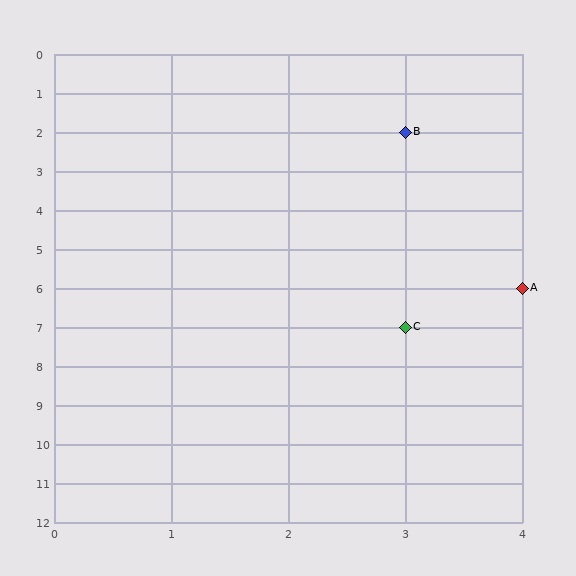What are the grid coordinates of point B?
Point B is at grid coordinates (3, 2).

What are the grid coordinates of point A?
Point A is at grid coordinates (4, 6).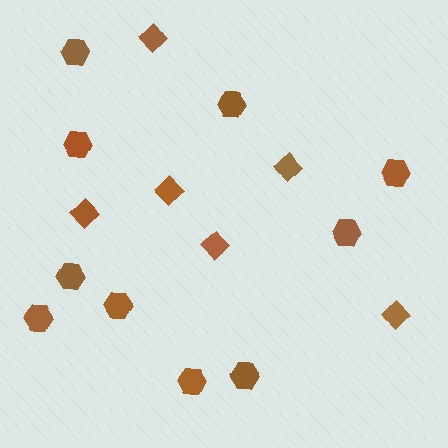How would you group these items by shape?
There are 2 groups: one group of diamonds (6) and one group of hexagons (10).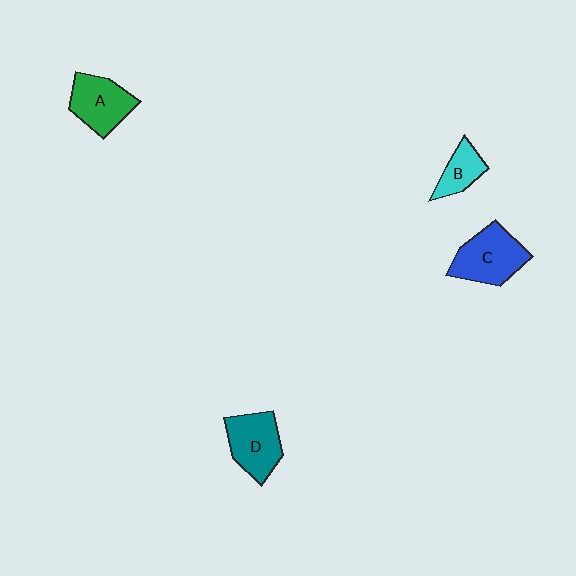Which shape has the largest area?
Shape C (blue).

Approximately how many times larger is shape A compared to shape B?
Approximately 1.6 times.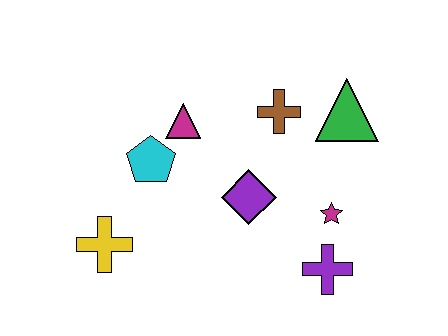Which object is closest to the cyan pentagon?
The magenta triangle is closest to the cyan pentagon.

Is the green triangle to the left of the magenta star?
No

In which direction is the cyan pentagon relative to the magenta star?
The cyan pentagon is to the left of the magenta star.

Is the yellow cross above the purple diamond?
No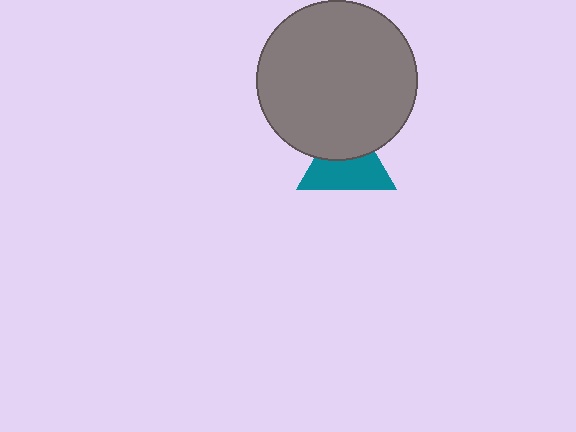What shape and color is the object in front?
The object in front is a gray circle.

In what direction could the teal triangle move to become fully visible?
The teal triangle could move down. That would shift it out from behind the gray circle entirely.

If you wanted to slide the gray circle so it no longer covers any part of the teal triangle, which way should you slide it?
Slide it up — that is the most direct way to separate the two shapes.